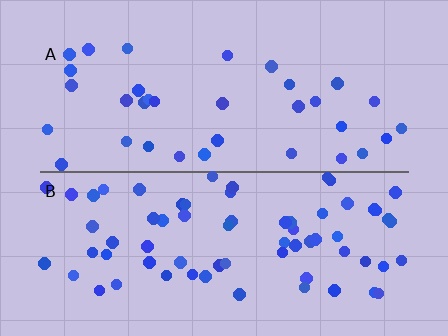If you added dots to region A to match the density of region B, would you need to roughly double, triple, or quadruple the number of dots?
Approximately double.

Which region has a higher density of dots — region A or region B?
B (the bottom).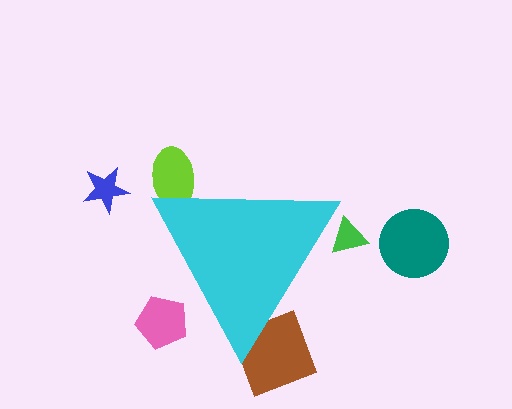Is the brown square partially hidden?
Yes, the brown square is partially hidden behind the cyan triangle.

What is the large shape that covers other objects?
A cyan triangle.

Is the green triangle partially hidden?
Yes, the green triangle is partially hidden behind the cyan triangle.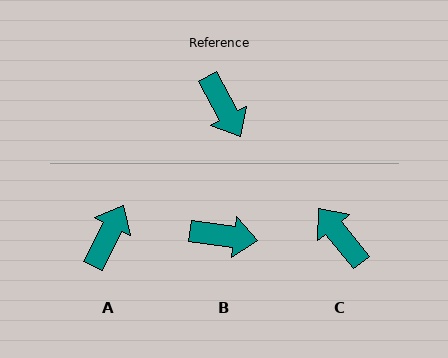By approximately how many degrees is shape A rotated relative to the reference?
Approximately 126 degrees counter-clockwise.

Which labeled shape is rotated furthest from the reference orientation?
C, about 170 degrees away.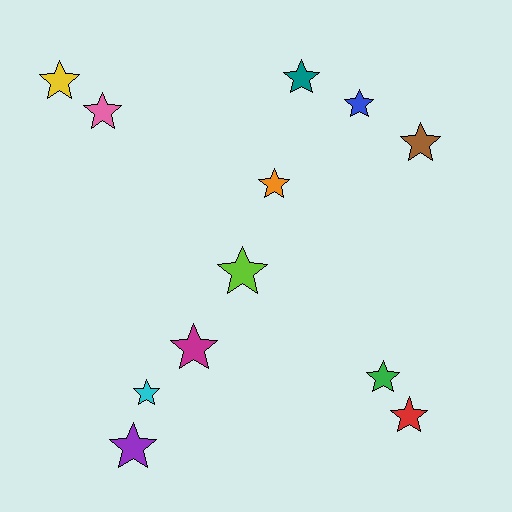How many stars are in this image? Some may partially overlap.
There are 12 stars.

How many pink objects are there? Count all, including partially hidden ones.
There is 1 pink object.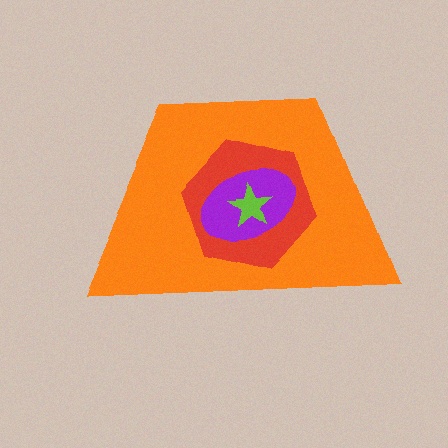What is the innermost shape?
The lime star.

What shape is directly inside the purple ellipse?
The lime star.